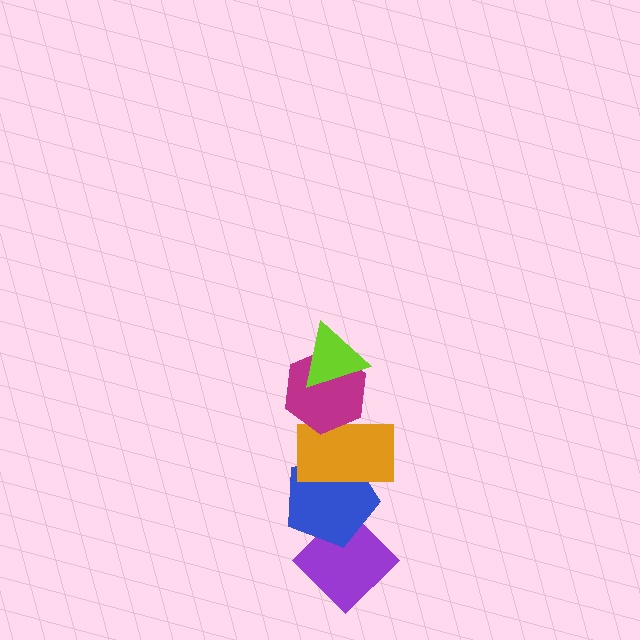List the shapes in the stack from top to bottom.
From top to bottom: the lime triangle, the magenta hexagon, the orange rectangle, the blue pentagon, the purple diamond.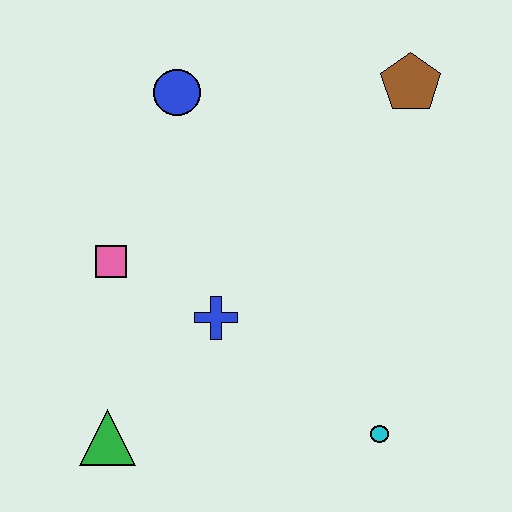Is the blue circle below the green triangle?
No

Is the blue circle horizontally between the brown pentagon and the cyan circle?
No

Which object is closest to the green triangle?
The blue cross is closest to the green triangle.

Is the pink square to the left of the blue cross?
Yes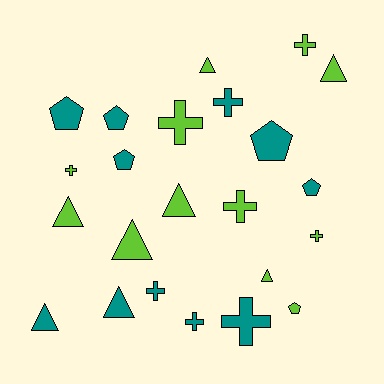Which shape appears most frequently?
Cross, with 9 objects.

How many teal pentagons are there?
There are 5 teal pentagons.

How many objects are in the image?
There are 23 objects.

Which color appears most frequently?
Lime, with 12 objects.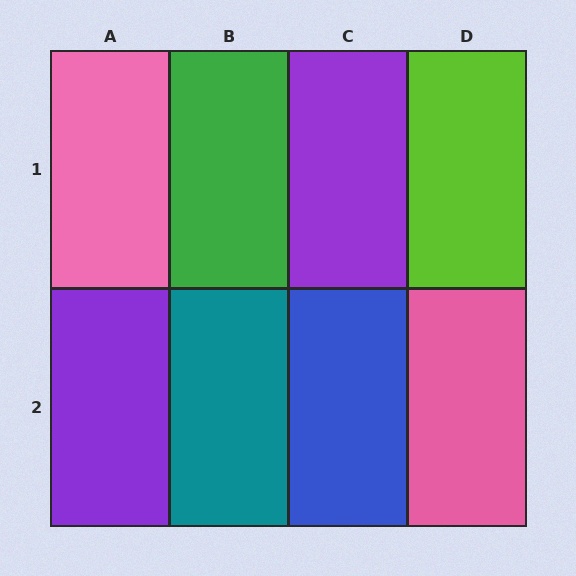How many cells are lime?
1 cell is lime.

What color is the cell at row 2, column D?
Pink.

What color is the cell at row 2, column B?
Teal.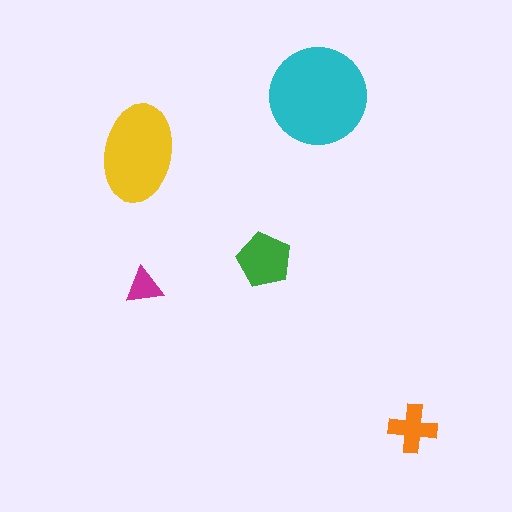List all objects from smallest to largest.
The magenta triangle, the orange cross, the green pentagon, the yellow ellipse, the cyan circle.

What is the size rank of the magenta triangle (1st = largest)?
5th.